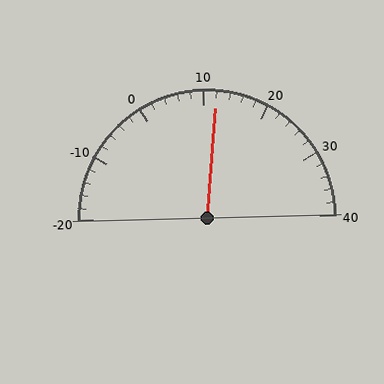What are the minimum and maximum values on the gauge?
The gauge ranges from -20 to 40.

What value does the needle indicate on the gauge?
The needle indicates approximately 12.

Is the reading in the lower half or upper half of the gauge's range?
The reading is in the upper half of the range (-20 to 40).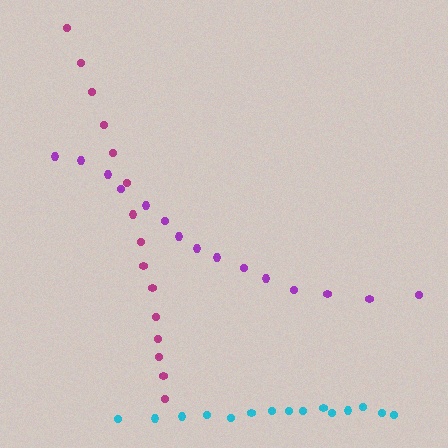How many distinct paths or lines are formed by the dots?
There are 3 distinct paths.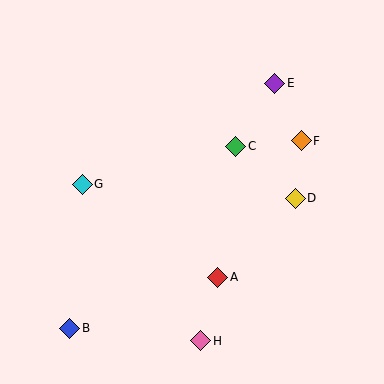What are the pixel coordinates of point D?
Point D is at (295, 198).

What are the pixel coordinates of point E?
Point E is at (275, 83).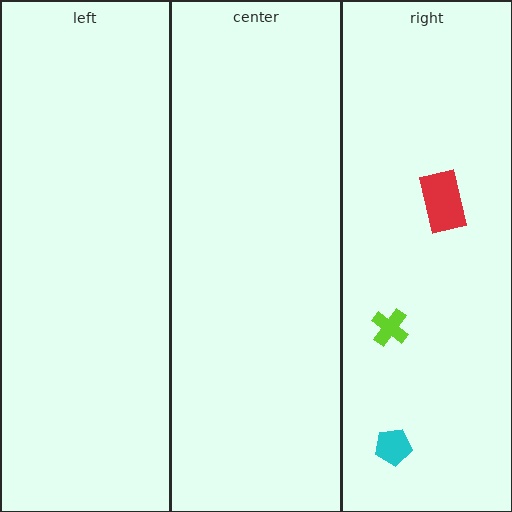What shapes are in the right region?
The red rectangle, the lime cross, the cyan pentagon.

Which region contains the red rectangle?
The right region.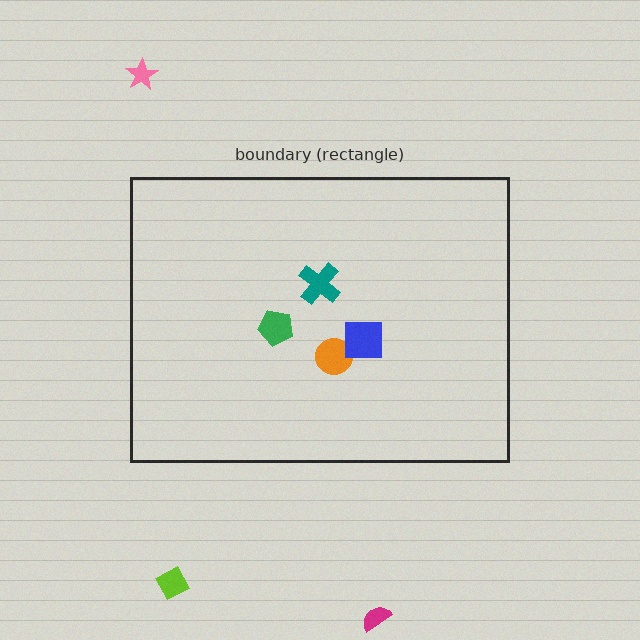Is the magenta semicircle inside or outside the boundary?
Outside.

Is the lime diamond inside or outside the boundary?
Outside.